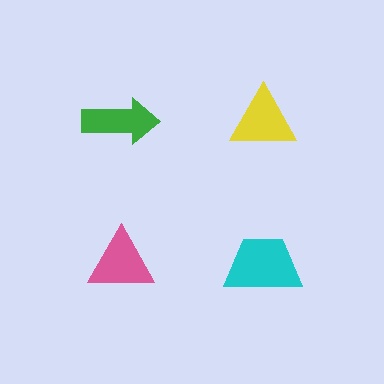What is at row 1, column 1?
A green arrow.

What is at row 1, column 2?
A yellow triangle.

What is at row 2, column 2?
A cyan trapezoid.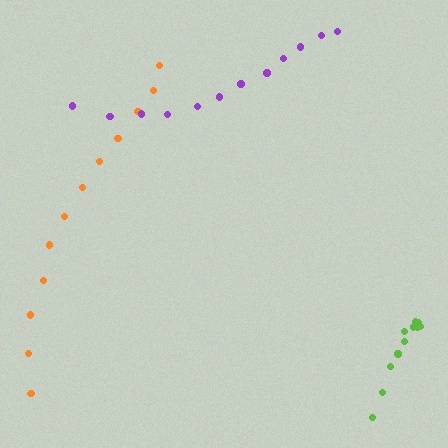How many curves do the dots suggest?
There are 3 distinct paths.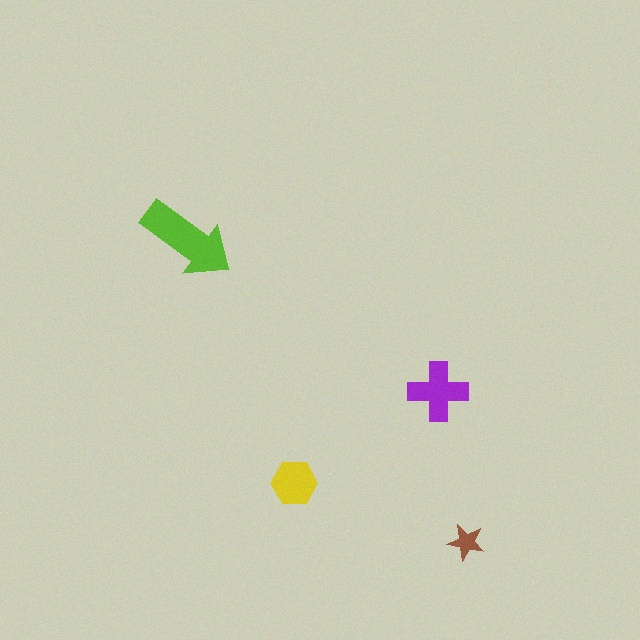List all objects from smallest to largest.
The brown star, the yellow hexagon, the purple cross, the lime arrow.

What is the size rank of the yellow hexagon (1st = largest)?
3rd.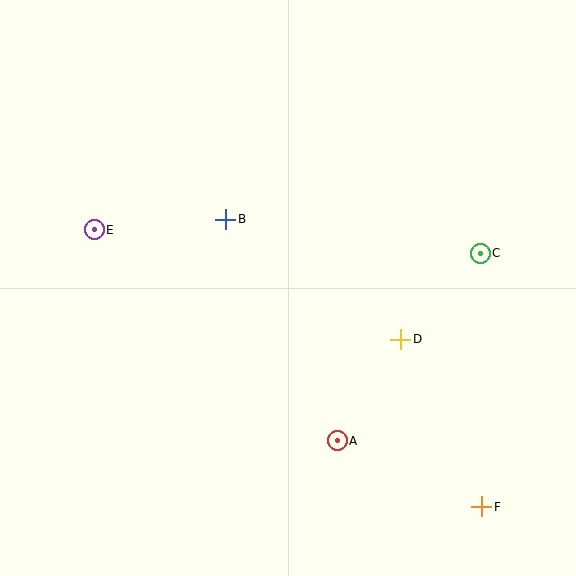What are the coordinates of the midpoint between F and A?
The midpoint between F and A is at (410, 474).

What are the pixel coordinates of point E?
Point E is at (94, 230).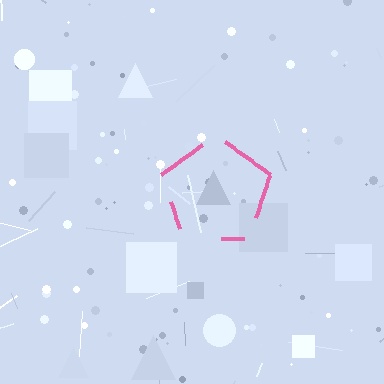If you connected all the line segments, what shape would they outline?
They would outline a pentagon.